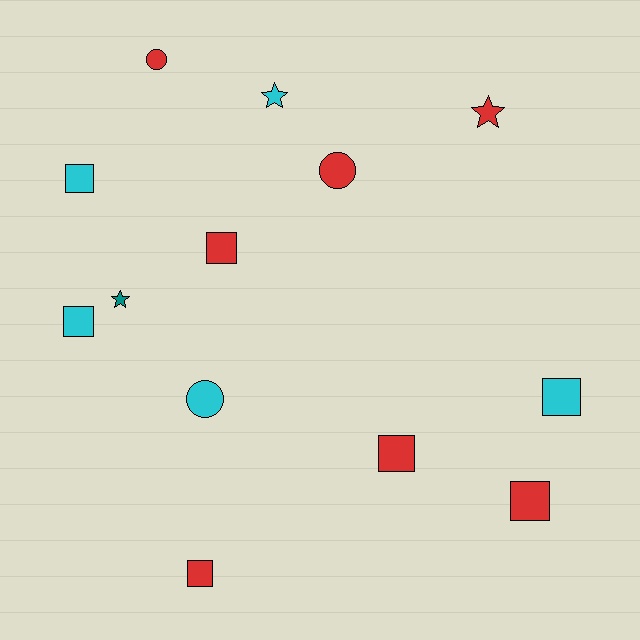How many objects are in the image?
There are 13 objects.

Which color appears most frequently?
Red, with 7 objects.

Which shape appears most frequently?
Square, with 7 objects.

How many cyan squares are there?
There are 3 cyan squares.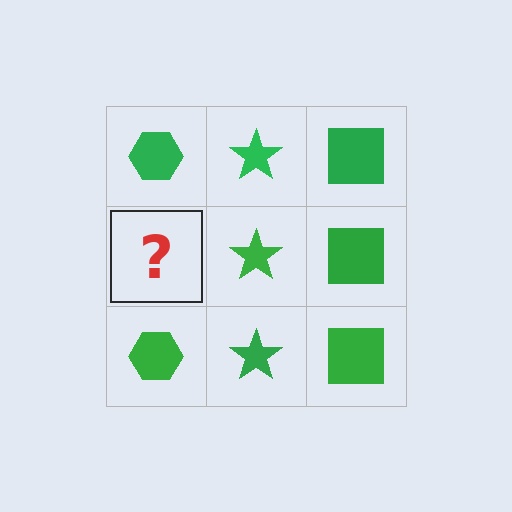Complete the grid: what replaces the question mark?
The question mark should be replaced with a green hexagon.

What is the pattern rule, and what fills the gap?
The rule is that each column has a consistent shape. The gap should be filled with a green hexagon.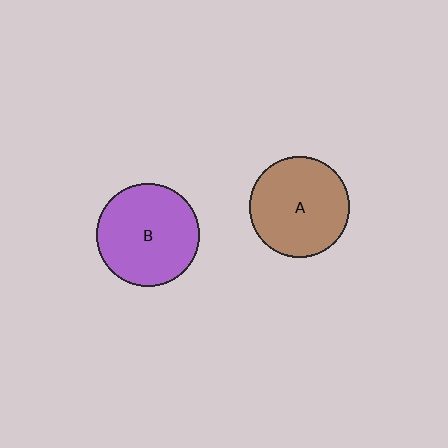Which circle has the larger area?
Circle B (purple).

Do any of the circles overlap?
No, none of the circles overlap.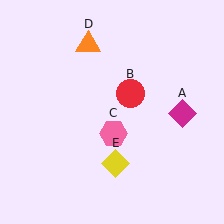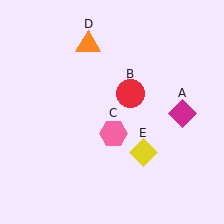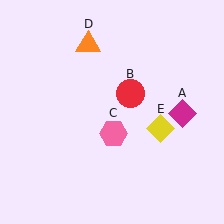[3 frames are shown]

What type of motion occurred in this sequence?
The yellow diamond (object E) rotated counterclockwise around the center of the scene.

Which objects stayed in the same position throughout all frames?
Magenta diamond (object A) and red circle (object B) and pink hexagon (object C) and orange triangle (object D) remained stationary.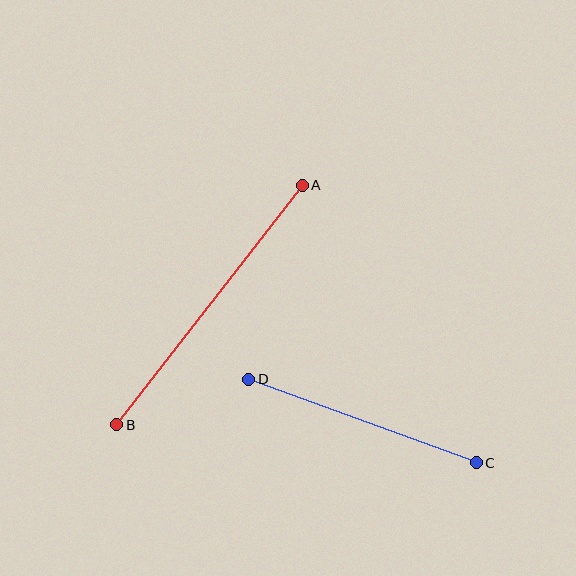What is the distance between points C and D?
The distance is approximately 242 pixels.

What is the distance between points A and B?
The distance is approximately 303 pixels.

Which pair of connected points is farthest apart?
Points A and B are farthest apart.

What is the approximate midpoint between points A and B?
The midpoint is at approximately (209, 305) pixels.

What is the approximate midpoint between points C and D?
The midpoint is at approximately (362, 421) pixels.